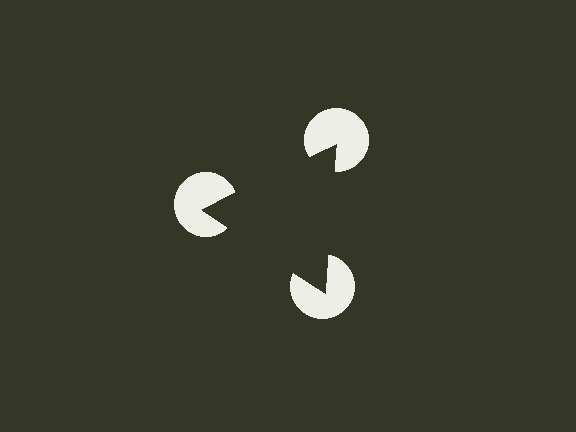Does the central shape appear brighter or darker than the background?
It typically appears slightly darker than the background, even though no actual brightness change is drawn.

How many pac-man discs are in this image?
There are 3 — one at each vertex of the illusory triangle.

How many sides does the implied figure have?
3 sides.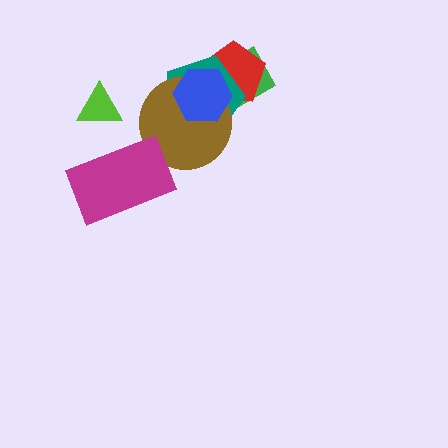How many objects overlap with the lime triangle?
0 objects overlap with the lime triangle.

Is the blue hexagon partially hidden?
No, no other shape covers it.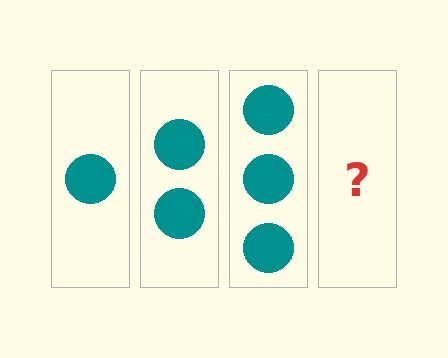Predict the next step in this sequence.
The next step is 4 circles.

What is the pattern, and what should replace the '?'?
The pattern is that each step adds one more circle. The '?' should be 4 circles.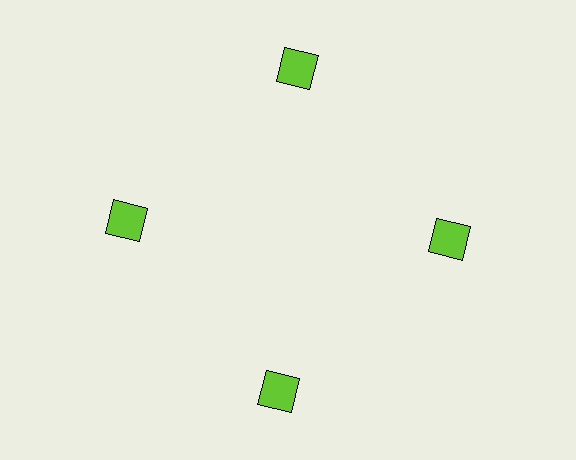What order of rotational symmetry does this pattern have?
This pattern has 4-fold rotational symmetry.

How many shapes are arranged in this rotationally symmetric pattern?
There are 4 shapes, arranged in 4 groups of 1.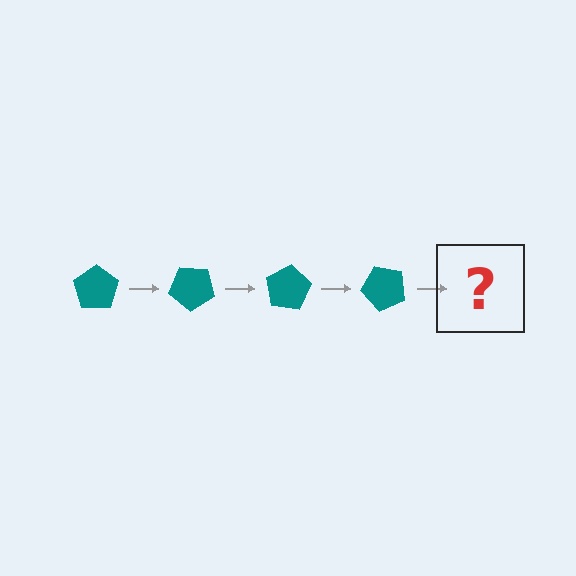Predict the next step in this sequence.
The next step is a teal pentagon rotated 160 degrees.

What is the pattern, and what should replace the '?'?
The pattern is that the pentagon rotates 40 degrees each step. The '?' should be a teal pentagon rotated 160 degrees.